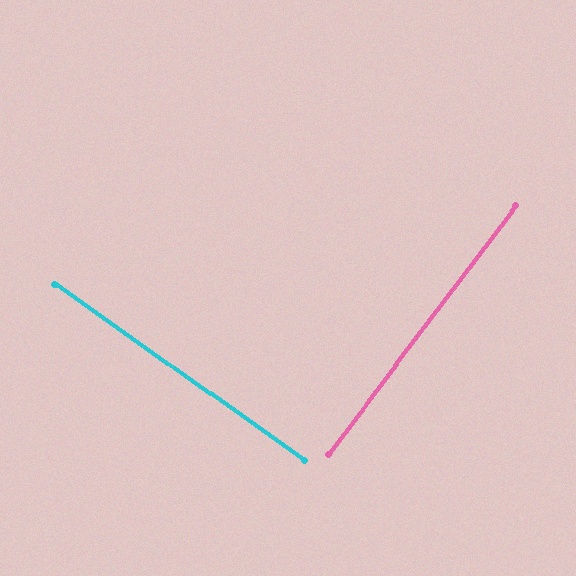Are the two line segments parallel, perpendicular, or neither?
Perpendicular — they meet at approximately 88°.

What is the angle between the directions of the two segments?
Approximately 88 degrees.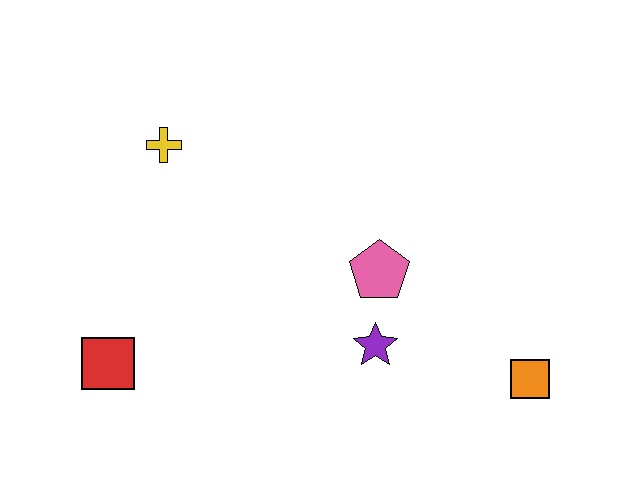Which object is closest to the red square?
The yellow cross is closest to the red square.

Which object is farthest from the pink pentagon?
The red square is farthest from the pink pentagon.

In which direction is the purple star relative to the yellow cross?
The purple star is to the right of the yellow cross.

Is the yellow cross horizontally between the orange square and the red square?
Yes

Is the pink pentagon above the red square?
Yes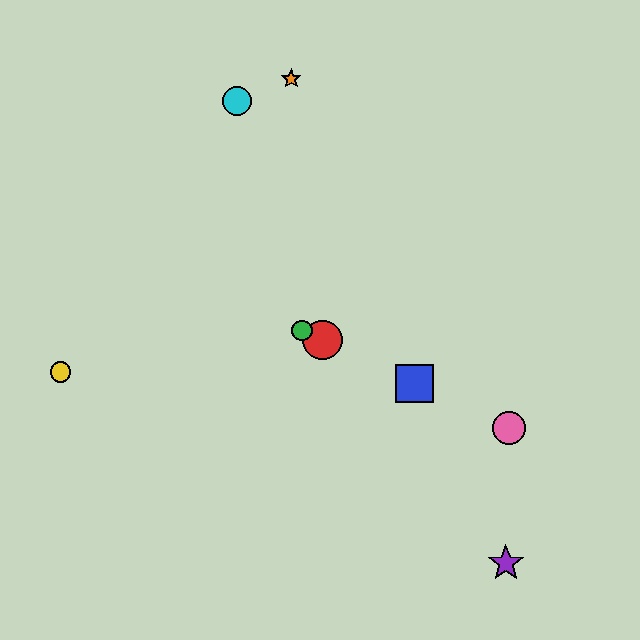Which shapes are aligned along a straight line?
The red circle, the blue square, the green circle, the pink circle are aligned along a straight line.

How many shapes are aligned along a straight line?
4 shapes (the red circle, the blue square, the green circle, the pink circle) are aligned along a straight line.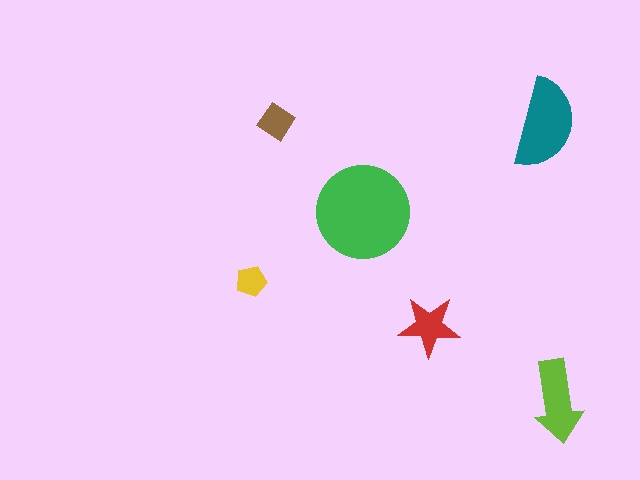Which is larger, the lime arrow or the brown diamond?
The lime arrow.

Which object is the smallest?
The yellow pentagon.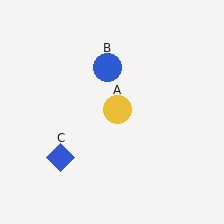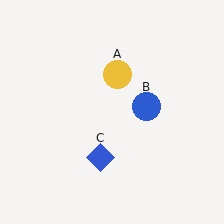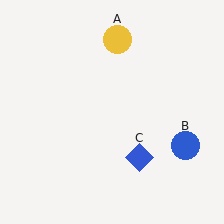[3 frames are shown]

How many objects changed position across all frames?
3 objects changed position: yellow circle (object A), blue circle (object B), blue diamond (object C).